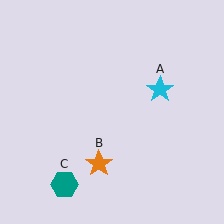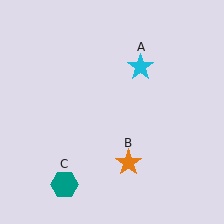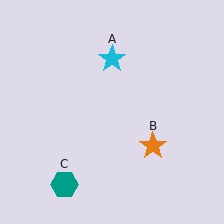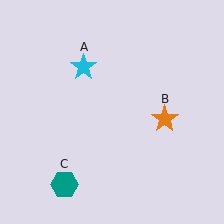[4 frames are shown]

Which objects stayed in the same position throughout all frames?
Teal hexagon (object C) remained stationary.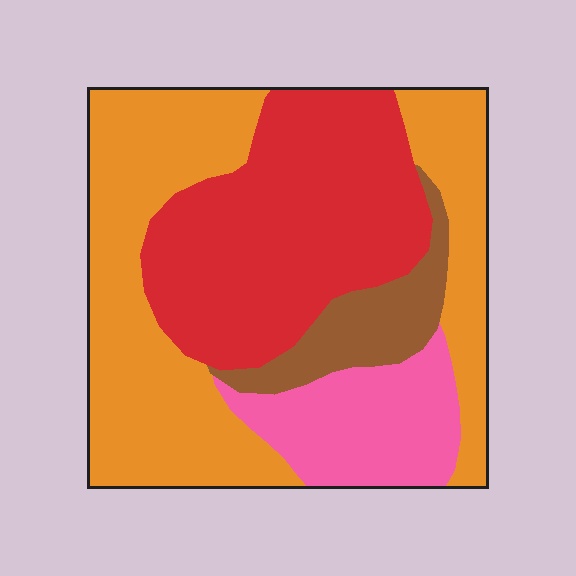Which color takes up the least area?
Brown, at roughly 10%.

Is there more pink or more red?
Red.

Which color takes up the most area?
Orange, at roughly 40%.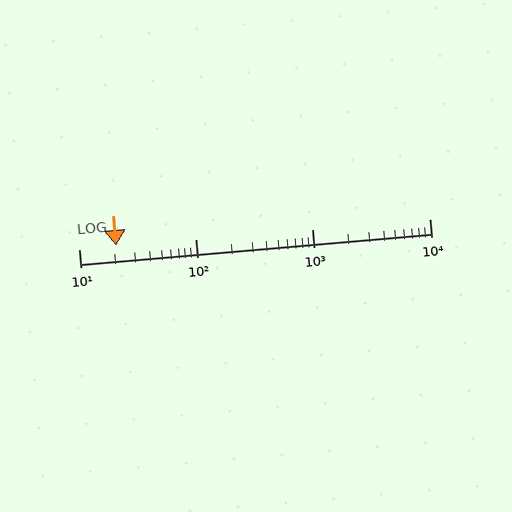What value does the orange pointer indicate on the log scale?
The pointer indicates approximately 21.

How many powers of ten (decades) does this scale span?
The scale spans 3 decades, from 10 to 10000.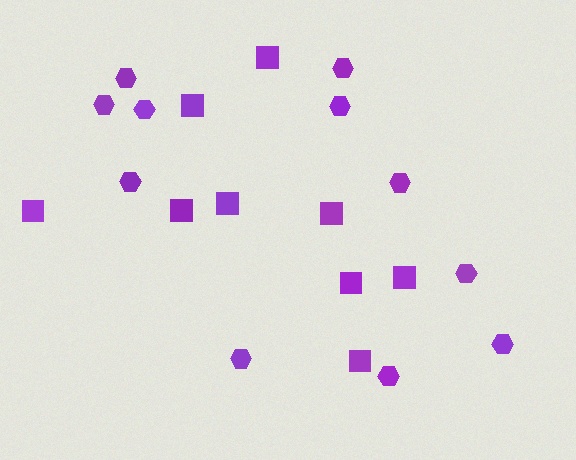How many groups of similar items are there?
There are 2 groups: one group of hexagons (11) and one group of squares (9).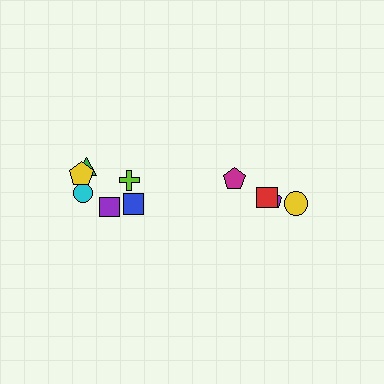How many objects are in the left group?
There are 6 objects.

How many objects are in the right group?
There are 4 objects.